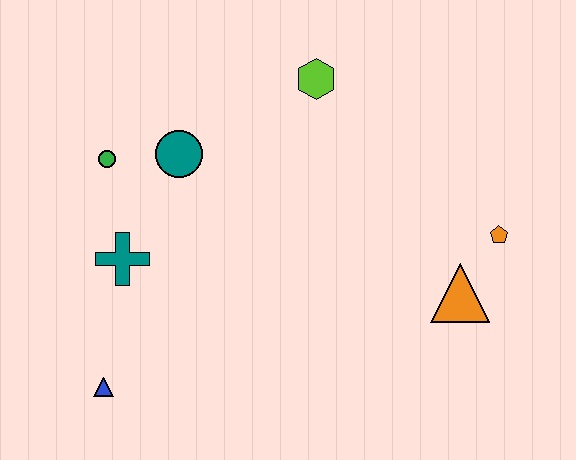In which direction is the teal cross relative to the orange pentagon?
The teal cross is to the left of the orange pentagon.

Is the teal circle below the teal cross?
No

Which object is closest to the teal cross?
The green circle is closest to the teal cross.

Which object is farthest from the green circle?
The orange pentagon is farthest from the green circle.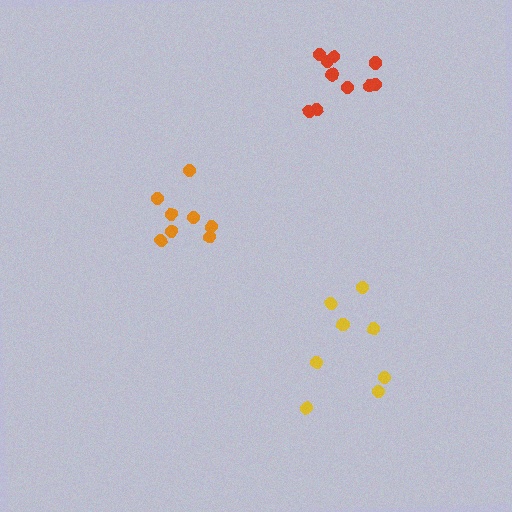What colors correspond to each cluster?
The clusters are colored: red, yellow, orange.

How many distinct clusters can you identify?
There are 3 distinct clusters.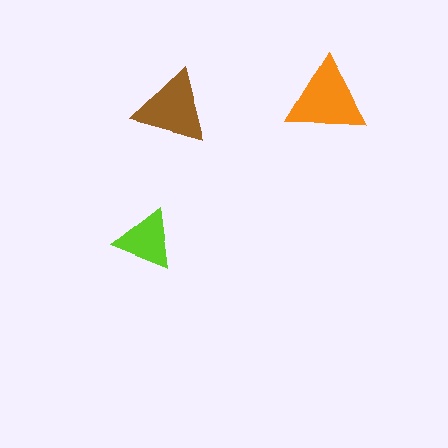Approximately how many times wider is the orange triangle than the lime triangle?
About 1.5 times wider.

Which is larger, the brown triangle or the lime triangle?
The brown one.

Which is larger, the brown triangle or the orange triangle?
The orange one.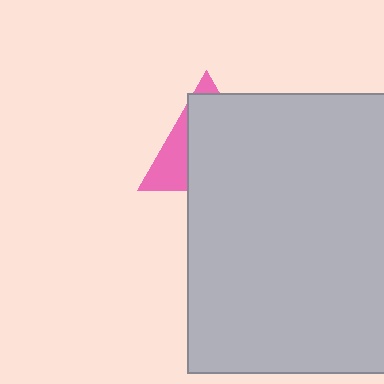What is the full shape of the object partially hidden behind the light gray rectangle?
The partially hidden object is a pink triangle.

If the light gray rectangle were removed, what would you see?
You would see the complete pink triangle.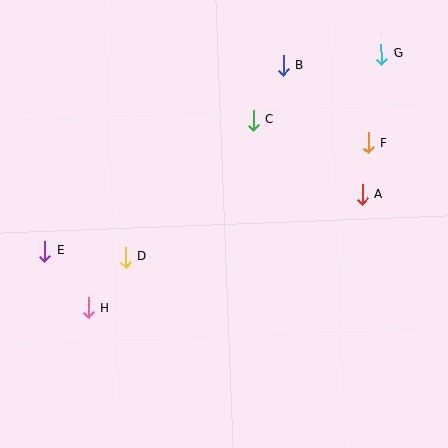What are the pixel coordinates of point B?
Point B is at (283, 65).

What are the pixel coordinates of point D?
Point D is at (126, 257).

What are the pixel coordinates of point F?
Point F is at (368, 143).